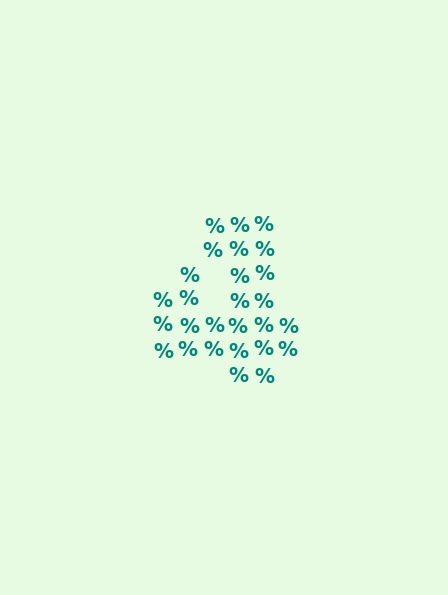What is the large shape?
The large shape is the digit 4.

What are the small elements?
The small elements are percent signs.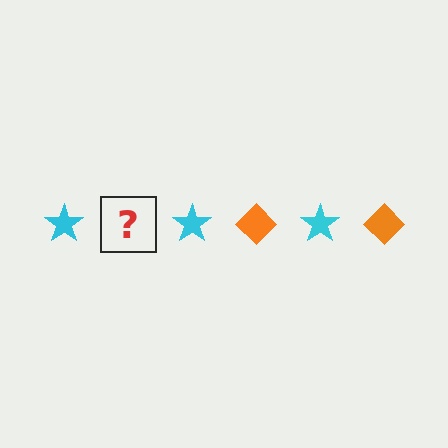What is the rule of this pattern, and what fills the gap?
The rule is that the pattern alternates between cyan star and orange diamond. The gap should be filled with an orange diamond.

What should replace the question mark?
The question mark should be replaced with an orange diamond.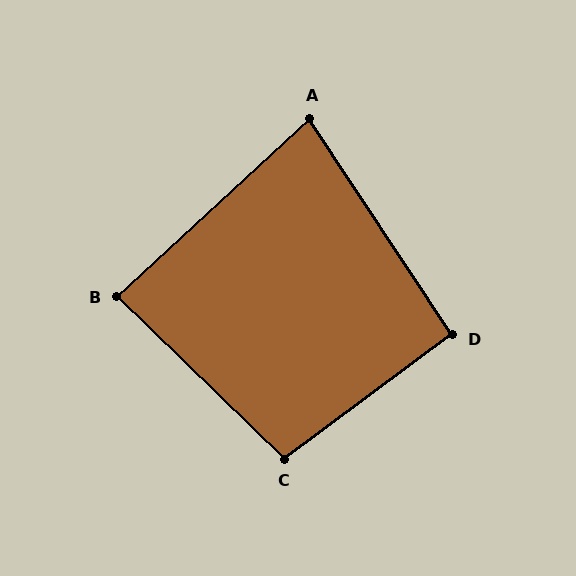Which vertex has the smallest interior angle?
A, at approximately 81 degrees.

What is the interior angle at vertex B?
Approximately 87 degrees (approximately right).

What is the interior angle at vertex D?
Approximately 93 degrees (approximately right).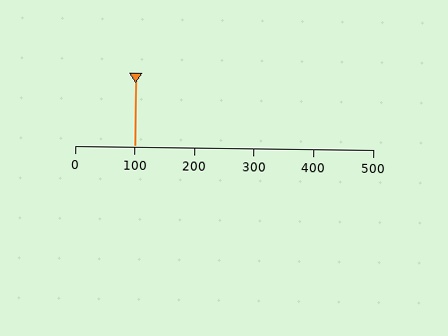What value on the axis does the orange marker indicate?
The marker indicates approximately 100.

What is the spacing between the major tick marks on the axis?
The major ticks are spaced 100 apart.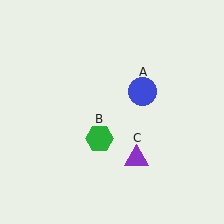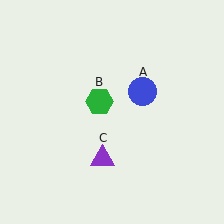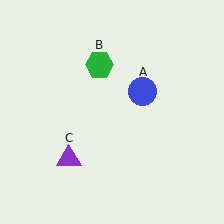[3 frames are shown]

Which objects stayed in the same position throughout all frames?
Blue circle (object A) remained stationary.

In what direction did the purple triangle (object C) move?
The purple triangle (object C) moved left.